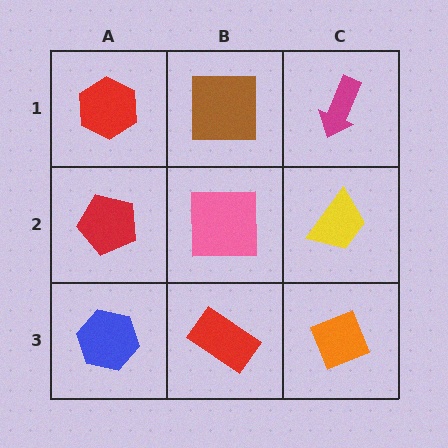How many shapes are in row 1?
3 shapes.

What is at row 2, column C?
A yellow trapezoid.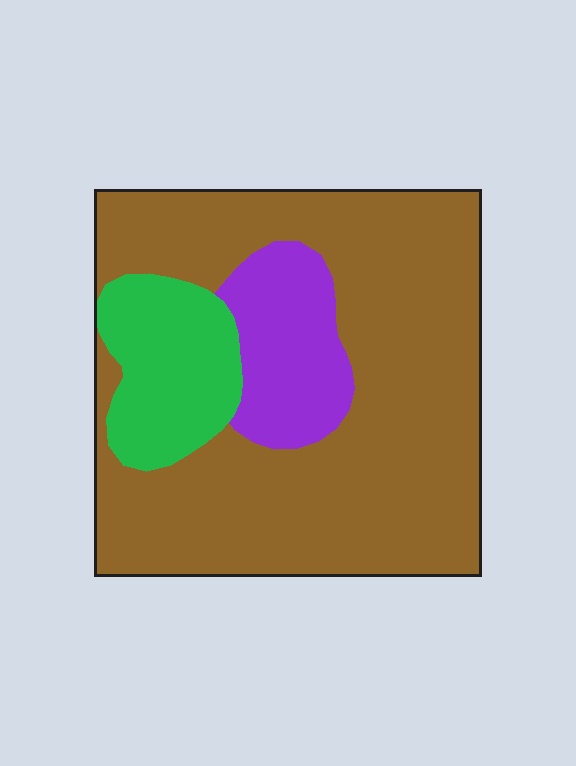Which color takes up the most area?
Brown, at roughly 70%.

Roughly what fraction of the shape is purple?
Purple takes up about one eighth (1/8) of the shape.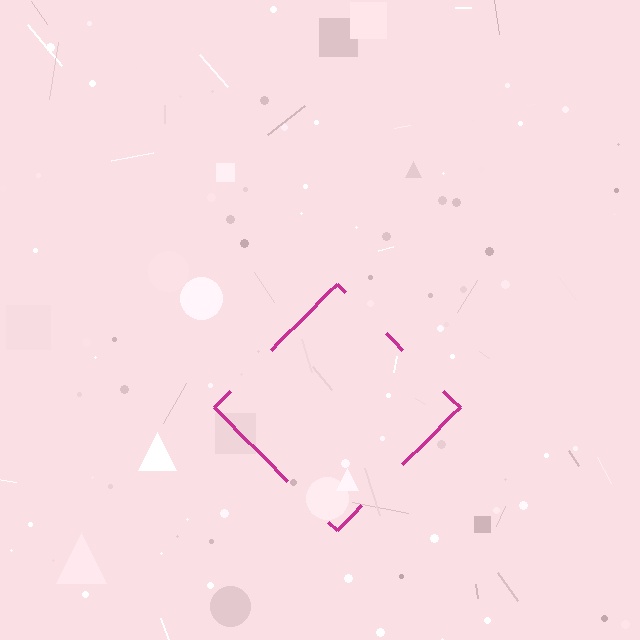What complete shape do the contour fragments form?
The contour fragments form a diamond.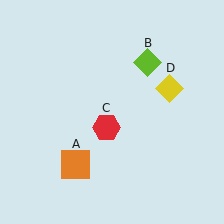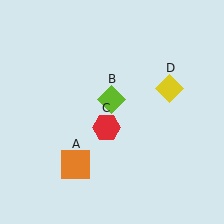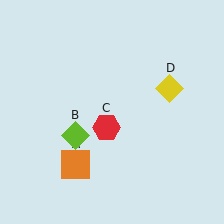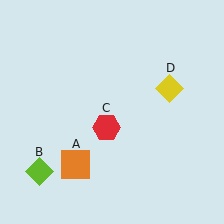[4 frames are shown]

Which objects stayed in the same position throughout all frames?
Orange square (object A) and red hexagon (object C) and yellow diamond (object D) remained stationary.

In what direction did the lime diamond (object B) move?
The lime diamond (object B) moved down and to the left.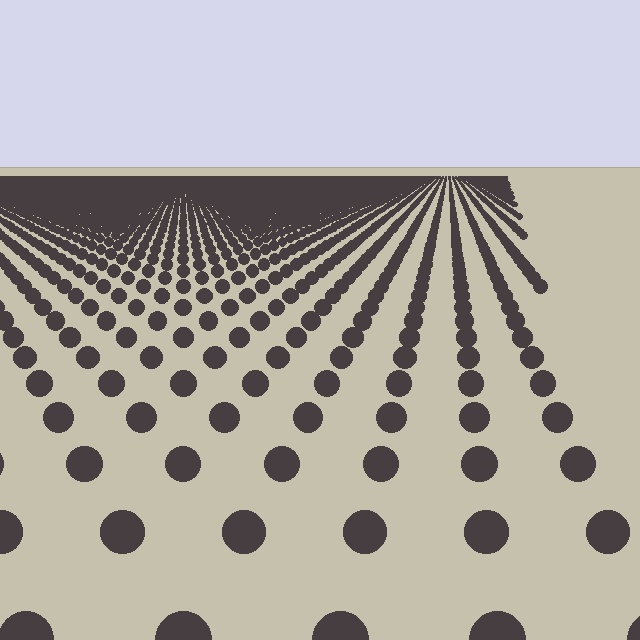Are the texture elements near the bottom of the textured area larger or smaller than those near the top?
Larger. Near the bottom, elements are closer to the viewer and appear at a bigger on-screen size.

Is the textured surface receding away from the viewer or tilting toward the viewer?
The surface is receding away from the viewer. Texture elements get smaller and denser toward the top.